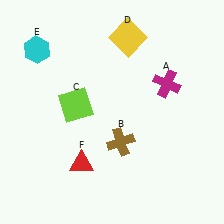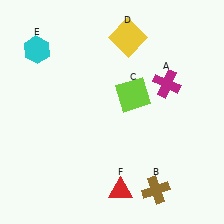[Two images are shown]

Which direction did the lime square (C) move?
The lime square (C) moved right.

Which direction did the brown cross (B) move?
The brown cross (B) moved down.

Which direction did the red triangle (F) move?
The red triangle (F) moved right.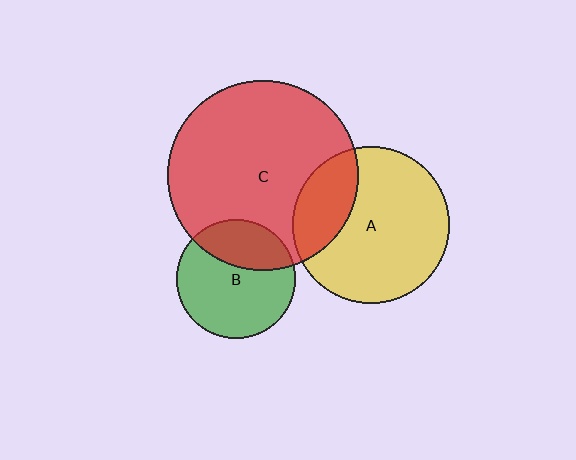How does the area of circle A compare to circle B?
Approximately 1.7 times.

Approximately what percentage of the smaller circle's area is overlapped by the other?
Approximately 30%.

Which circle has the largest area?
Circle C (red).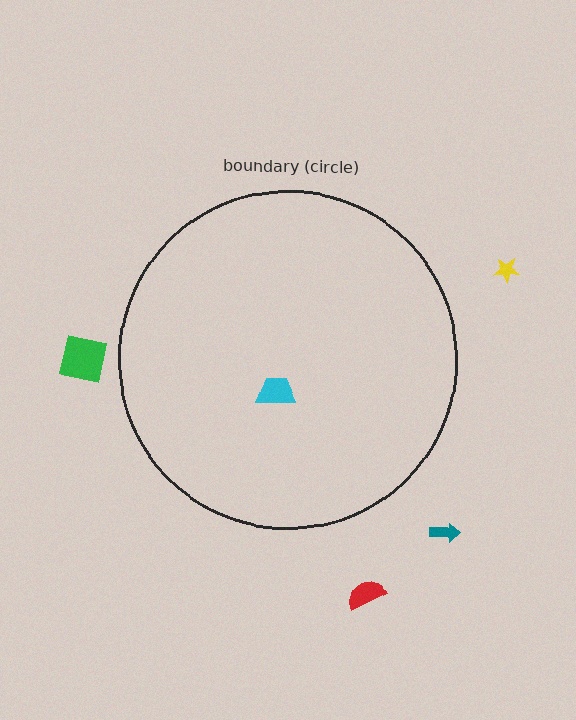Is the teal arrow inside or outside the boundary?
Outside.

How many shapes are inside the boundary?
1 inside, 4 outside.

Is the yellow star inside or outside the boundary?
Outside.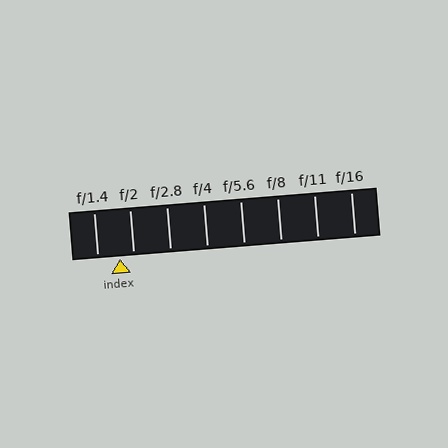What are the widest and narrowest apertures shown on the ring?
The widest aperture shown is f/1.4 and the narrowest is f/16.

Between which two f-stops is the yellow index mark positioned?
The index mark is between f/1.4 and f/2.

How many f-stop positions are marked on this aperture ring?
There are 8 f-stop positions marked.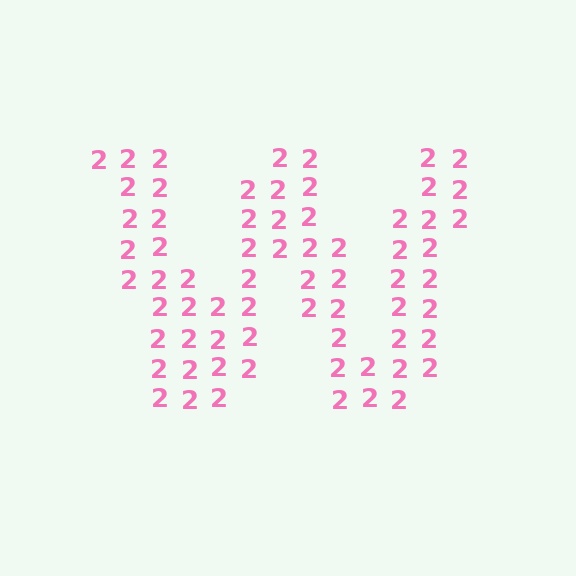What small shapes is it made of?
It is made of small digit 2's.